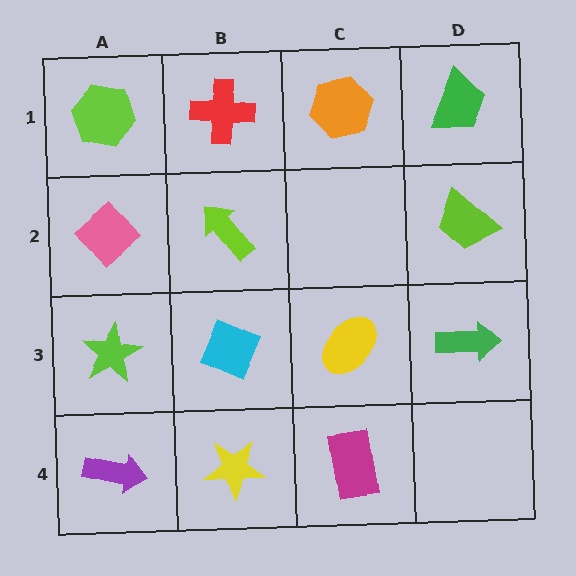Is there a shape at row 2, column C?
No, that cell is empty.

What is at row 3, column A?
A lime star.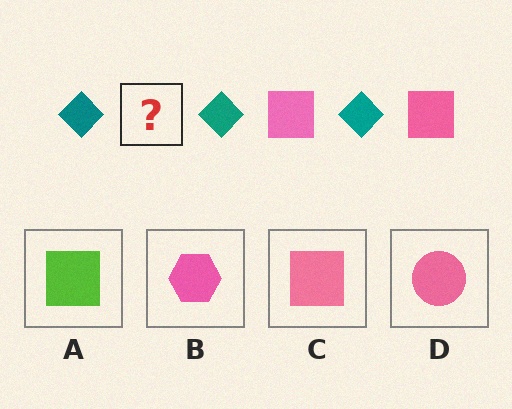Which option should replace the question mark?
Option C.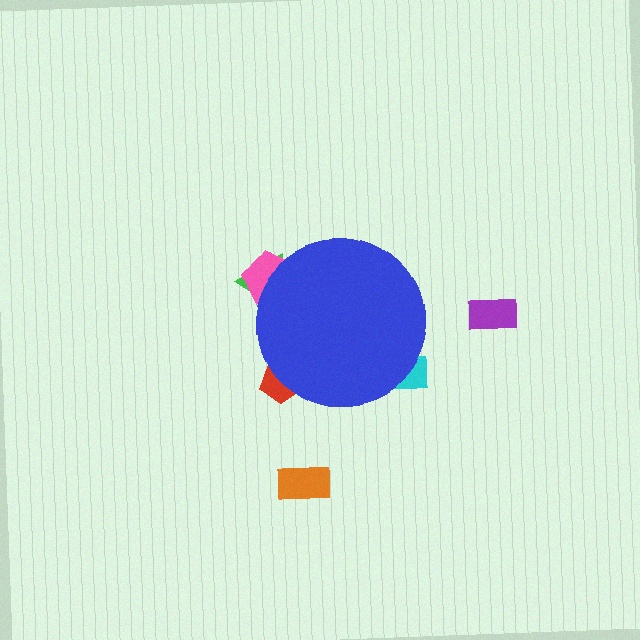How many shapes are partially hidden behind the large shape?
4 shapes are partially hidden.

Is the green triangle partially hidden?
Yes, the green triangle is partially hidden behind the blue circle.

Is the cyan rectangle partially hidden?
Yes, the cyan rectangle is partially hidden behind the blue circle.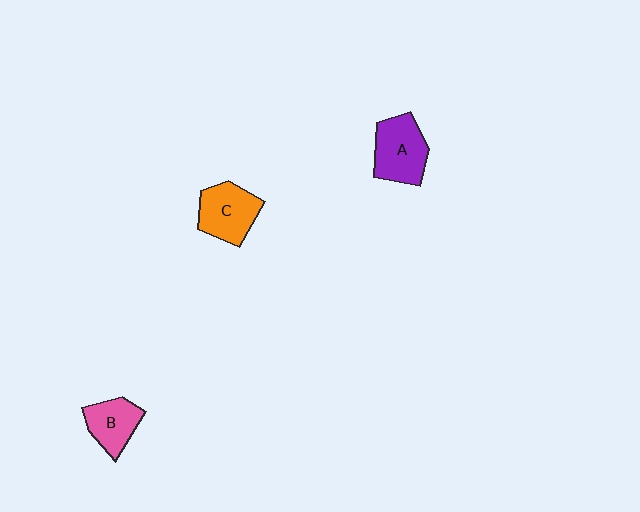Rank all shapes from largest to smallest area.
From largest to smallest: A (purple), C (orange), B (pink).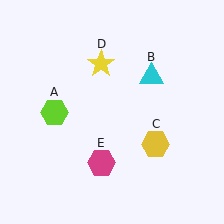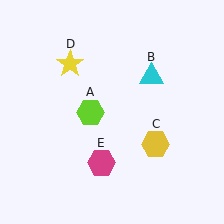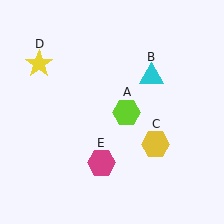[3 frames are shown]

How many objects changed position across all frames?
2 objects changed position: lime hexagon (object A), yellow star (object D).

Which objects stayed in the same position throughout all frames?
Cyan triangle (object B) and yellow hexagon (object C) and magenta hexagon (object E) remained stationary.